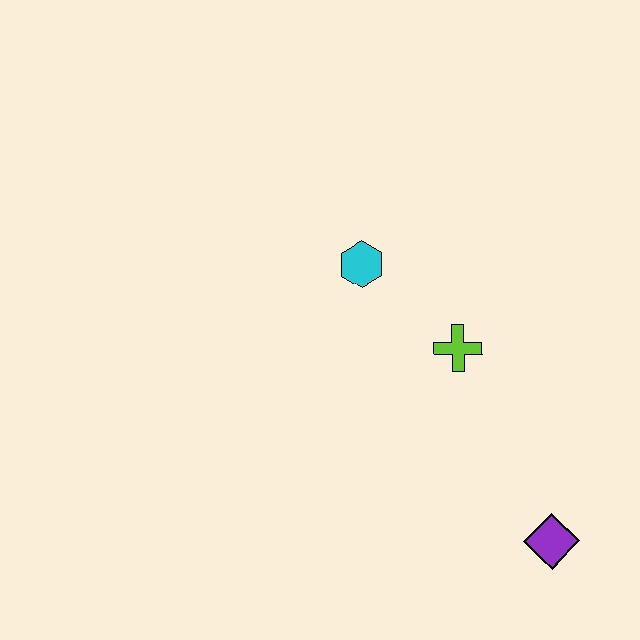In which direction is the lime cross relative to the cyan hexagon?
The lime cross is to the right of the cyan hexagon.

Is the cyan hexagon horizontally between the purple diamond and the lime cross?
No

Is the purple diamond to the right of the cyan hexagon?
Yes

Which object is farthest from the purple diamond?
The cyan hexagon is farthest from the purple diamond.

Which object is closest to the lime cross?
The cyan hexagon is closest to the lime cross.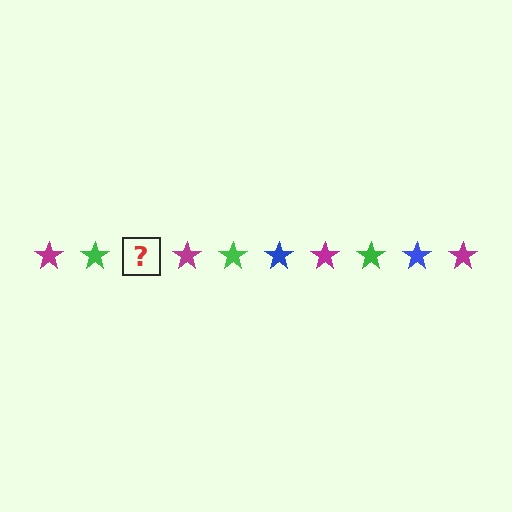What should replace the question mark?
The question mark should be replaced with a blue star.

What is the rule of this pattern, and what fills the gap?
The rule is that the pattern cycles through magenta, green, blue stars. The gap should be filled with a blue star.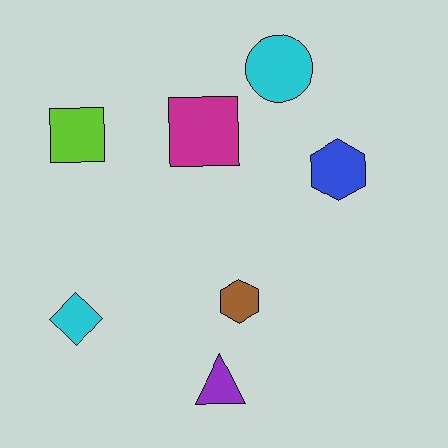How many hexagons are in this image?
There are 2 hexagons.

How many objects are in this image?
There are 7 objects.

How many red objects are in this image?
There are no red objects.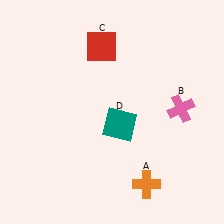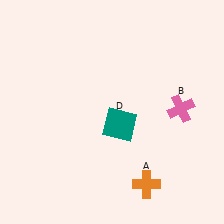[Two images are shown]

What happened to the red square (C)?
The red square (C) was removed in Image 2. It was in the top-left area of Image 1.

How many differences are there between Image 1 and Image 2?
There is 1 difference between the two images.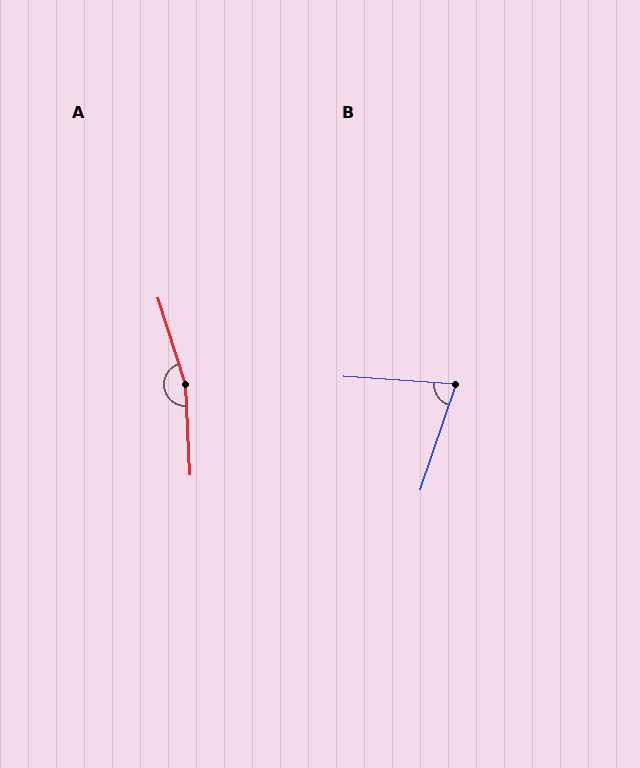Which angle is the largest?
A, at approximately 165 degrees.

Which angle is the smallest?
B, at approximately 75 degrees.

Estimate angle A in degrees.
Approximately 165 degrees.